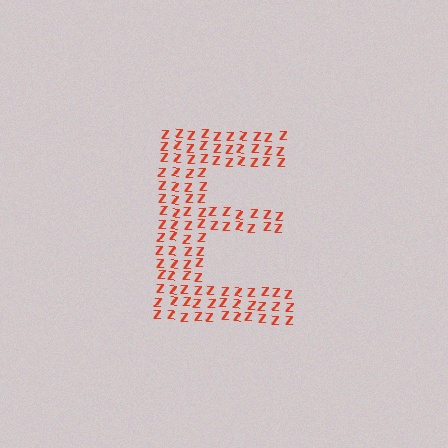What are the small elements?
The small elements are letter Z's.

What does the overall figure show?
The overall figure shows the letter E.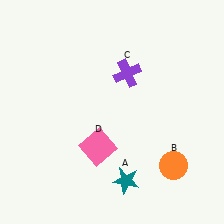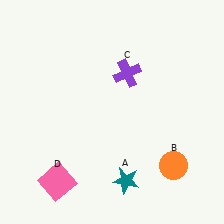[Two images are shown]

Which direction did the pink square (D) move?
The pink square (D) moved left.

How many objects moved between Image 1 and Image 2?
1 object moved between the two images.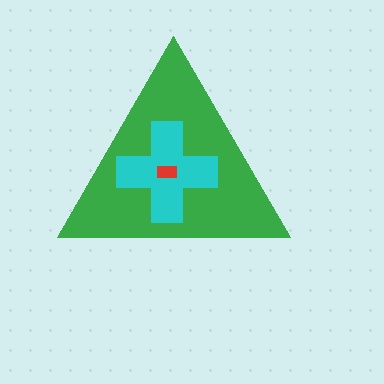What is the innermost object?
The red rectangle.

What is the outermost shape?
The green triangle.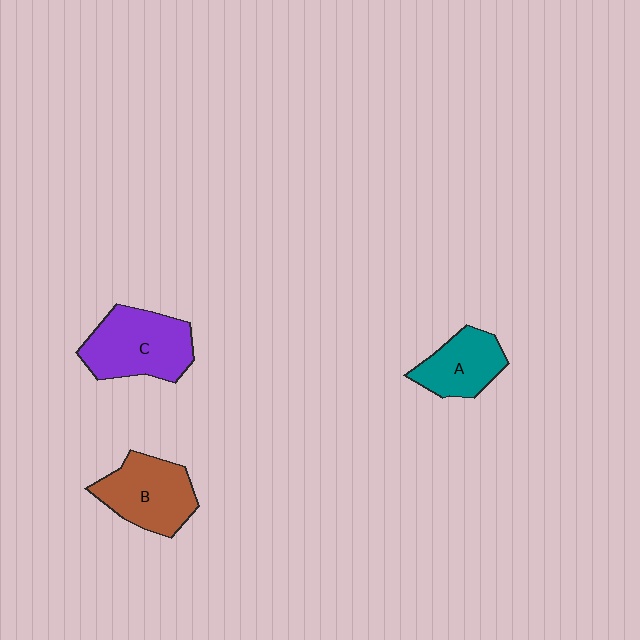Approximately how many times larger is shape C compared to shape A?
Approximately 1.5 times.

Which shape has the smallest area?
Shape A (teal).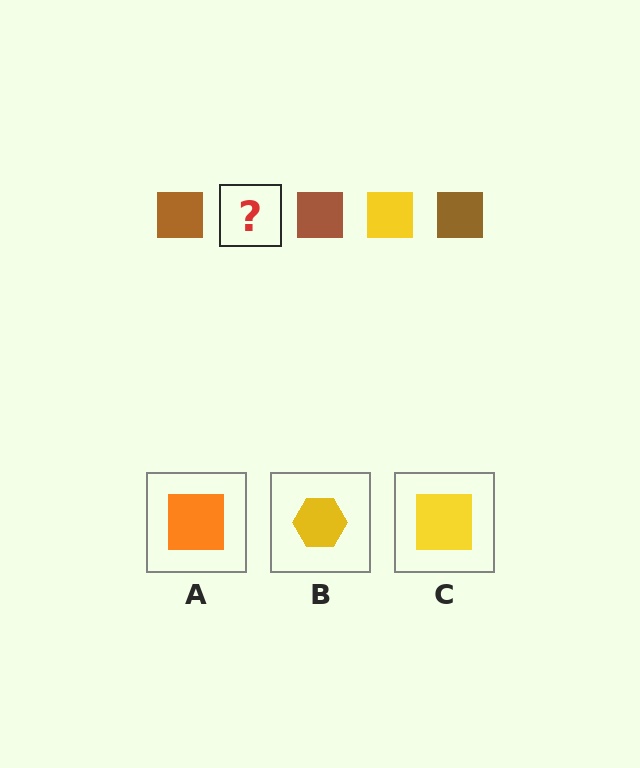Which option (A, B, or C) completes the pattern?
C.